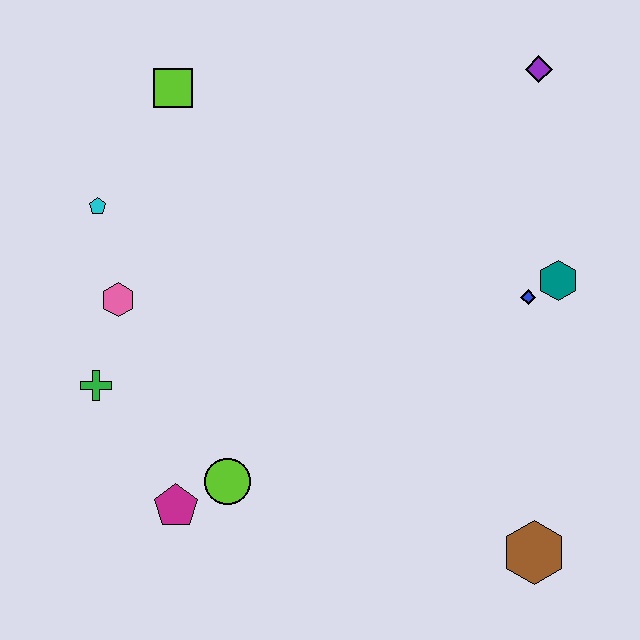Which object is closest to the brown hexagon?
The blue diamond is closest to the brown hexagon.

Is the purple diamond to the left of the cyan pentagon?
No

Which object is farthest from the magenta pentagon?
The purple diamond is farthest from the magenta pentagon.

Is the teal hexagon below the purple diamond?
Yes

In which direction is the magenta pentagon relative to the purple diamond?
The magenta pentagon is below the purple diamond.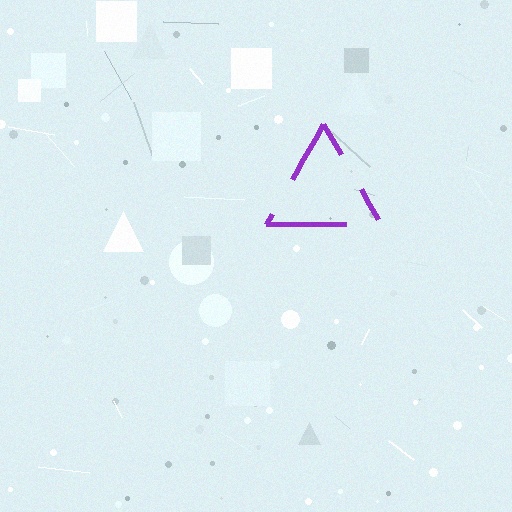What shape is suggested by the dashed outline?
The dashed outline suggests a triangle.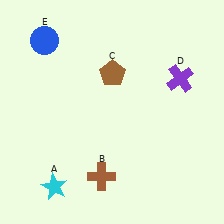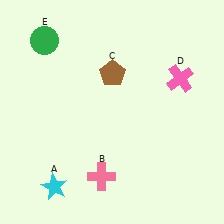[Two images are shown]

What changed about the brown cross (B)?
In Image 1, B is brown. In Image 2, it changed to pink.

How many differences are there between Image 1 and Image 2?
There are 3 differences between the two images.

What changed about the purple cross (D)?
In Image 1, D is purple. In Image 2, it changed to pink.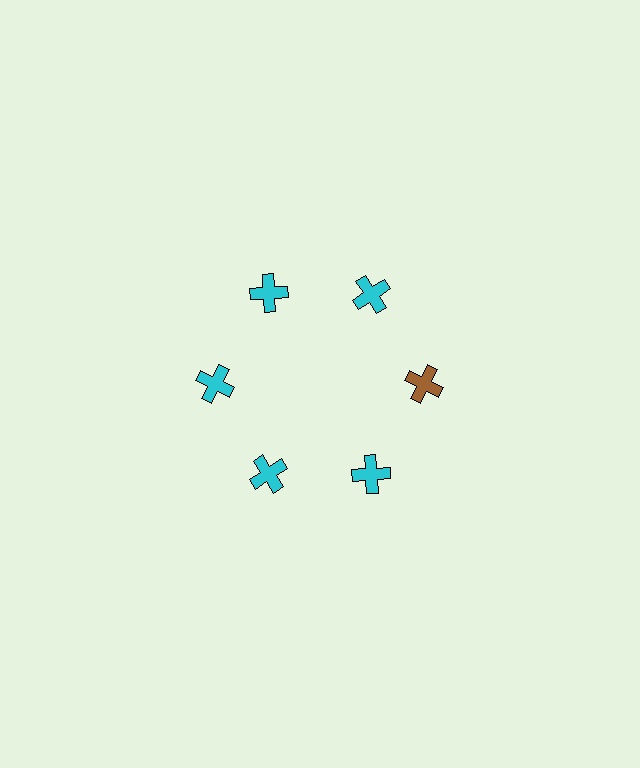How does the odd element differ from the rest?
It has a different color: brown instead of cyan.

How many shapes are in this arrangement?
There are 6 shapes arranged in a ring pattern.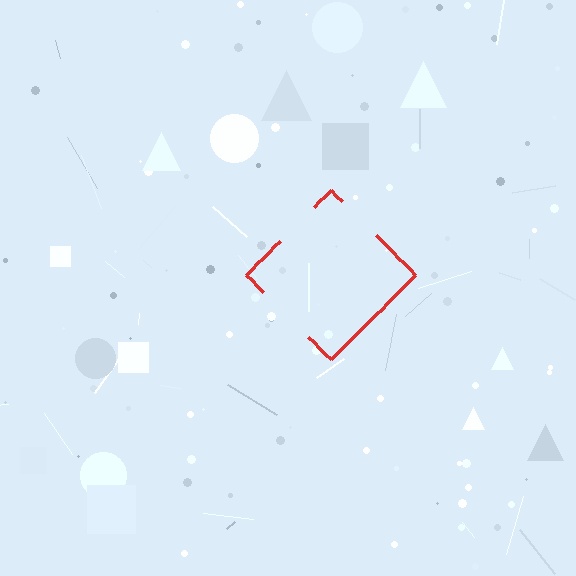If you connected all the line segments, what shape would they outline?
They would outline a diamond.